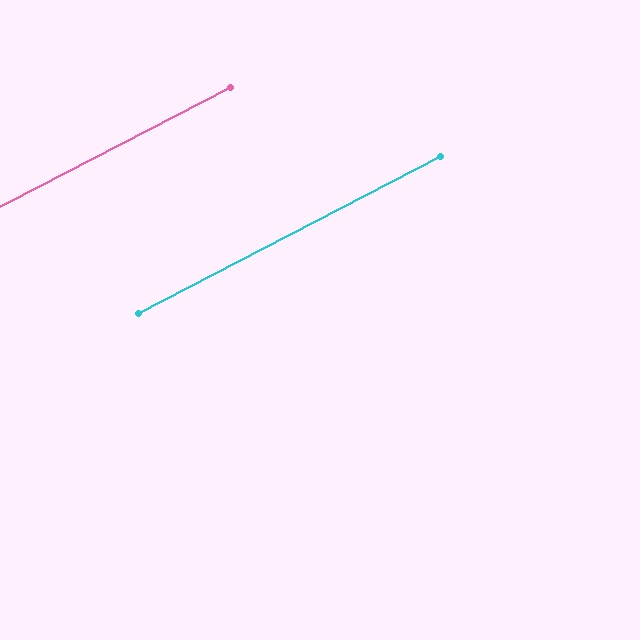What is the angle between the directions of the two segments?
Approximately 0 degrees.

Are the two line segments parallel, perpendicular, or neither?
Parallel — their directions differ by only 0.1°.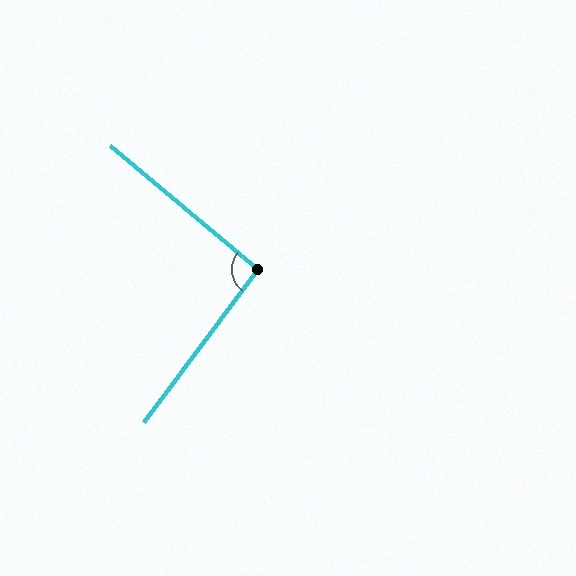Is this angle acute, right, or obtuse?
It is approximately a right angle.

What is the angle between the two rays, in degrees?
Approximately 93 degrees.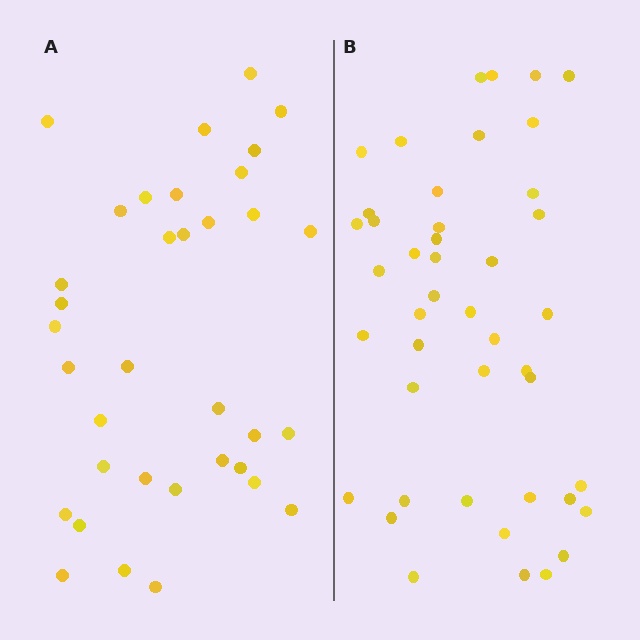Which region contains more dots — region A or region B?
Region B (the right region) has more dots.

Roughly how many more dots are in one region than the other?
Region B has roughly 8 or so more dots than region A.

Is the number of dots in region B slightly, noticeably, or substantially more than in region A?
Region B has noticeably more, but not dramatically so. The ratio is roughly 1.3 to 1.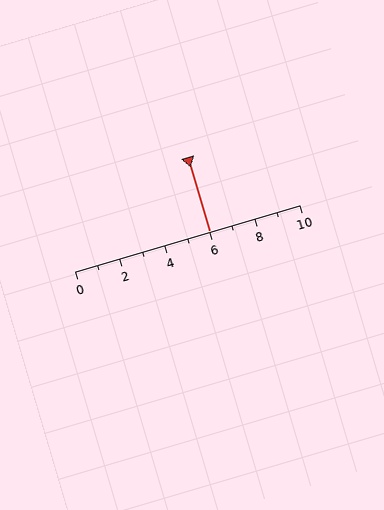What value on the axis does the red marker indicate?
The marker indicates approximately 6.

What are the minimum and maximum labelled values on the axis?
The axis runs from 0 to 10.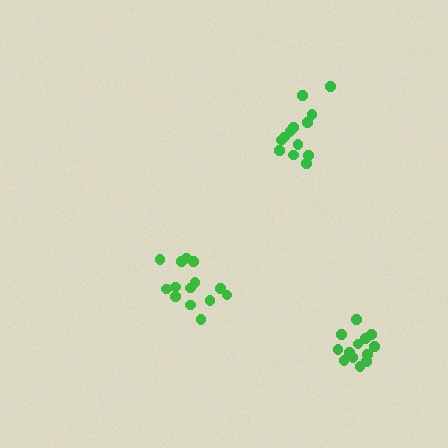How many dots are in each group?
Group 1: 14 dots, Group 2: 13 dots, Group 3: 13 dots (40 total).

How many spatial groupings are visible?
There are 3 spatial groupings.